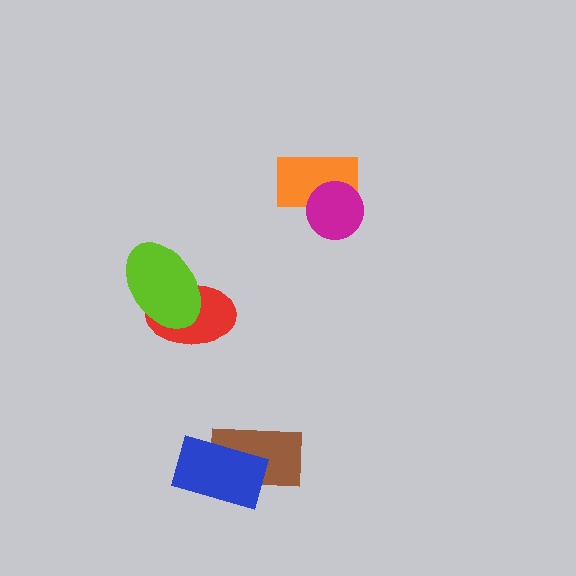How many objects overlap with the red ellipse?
1 object overlaps with the red ellipse.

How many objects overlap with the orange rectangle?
1 object overlaps with the orange rectangle.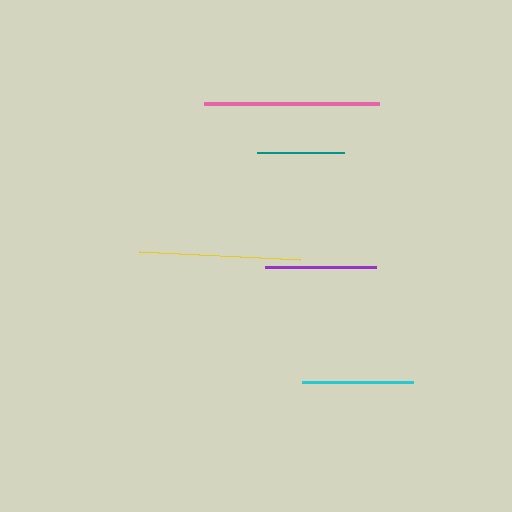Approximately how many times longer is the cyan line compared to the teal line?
The cyan line is approximately 1.3 times the length of the teal line.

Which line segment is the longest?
The pink line is the longest at approximately 175 pixels.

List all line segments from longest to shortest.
From longest to shortest: pink, yellow, purple, cyan, teal.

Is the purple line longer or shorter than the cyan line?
The purple line is longer than the cyan line.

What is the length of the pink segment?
The pink segment is approximately 175 pixels long.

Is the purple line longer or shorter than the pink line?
The pink line is longer than the purple line.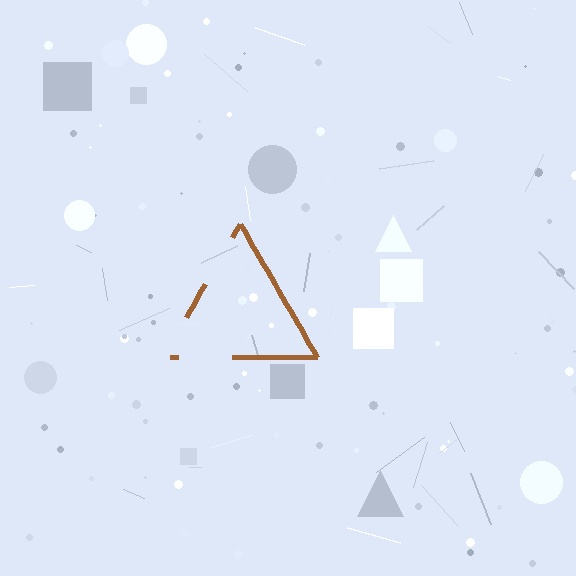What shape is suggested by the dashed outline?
The dashed outline suggests a triangle.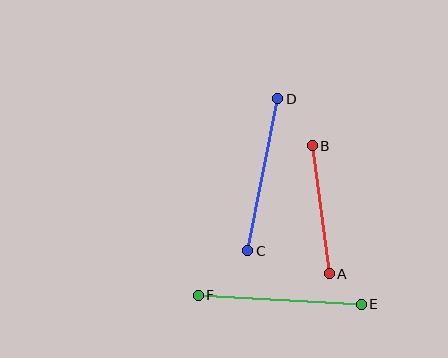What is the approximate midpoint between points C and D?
The midpoint is at approximately (263, 175) pixels.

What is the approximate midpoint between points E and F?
The midpoint is at approximately (280, 300) pixels.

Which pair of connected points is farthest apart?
Points E and F are farthest apart.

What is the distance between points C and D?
The distance is approximately 155 pixels.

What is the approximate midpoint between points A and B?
The midpoint is at approximately (321, 210) pixels.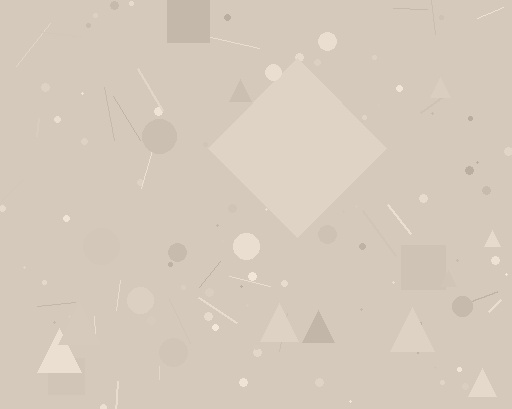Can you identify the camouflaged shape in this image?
The camouflaged shape is a diamond.